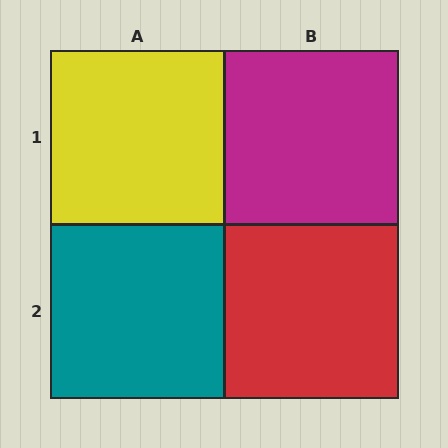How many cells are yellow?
1 cell is yellow.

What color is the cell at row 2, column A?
Teal.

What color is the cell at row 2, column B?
Red.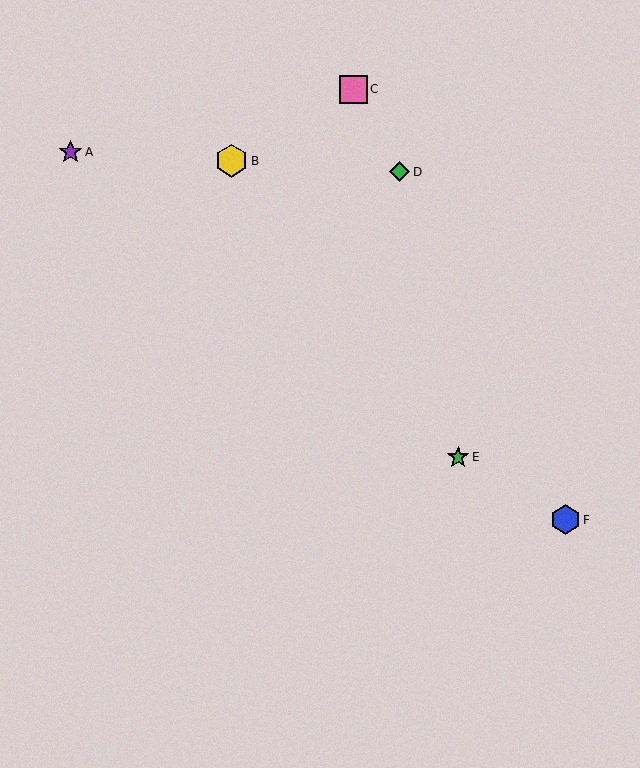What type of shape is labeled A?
Shape A is a purple star.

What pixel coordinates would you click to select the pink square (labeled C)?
Click at (353, 89) to select the pink square C.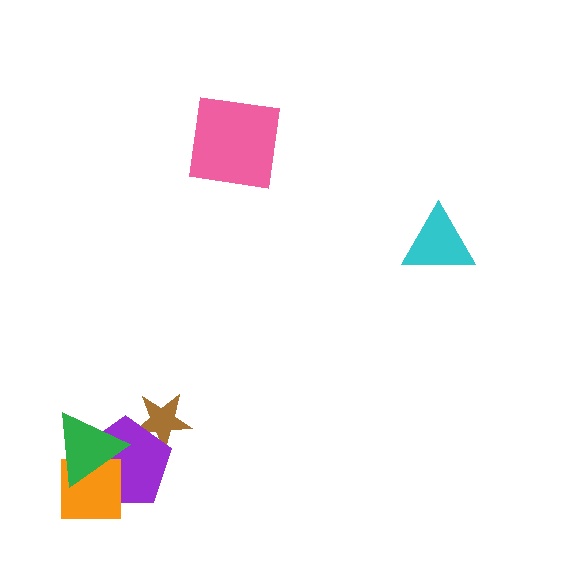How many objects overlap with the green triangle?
2 objects overlap with the green triangle.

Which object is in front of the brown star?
The purple pentagon is in front of the brown star.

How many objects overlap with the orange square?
2 objects overlap with the orange square.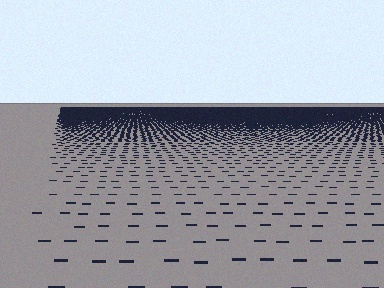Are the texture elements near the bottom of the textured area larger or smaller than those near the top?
Larger. Near the bottom, elements are closer to the viewer and appear at a bigger on-screen size.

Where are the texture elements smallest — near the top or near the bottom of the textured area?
Near the top.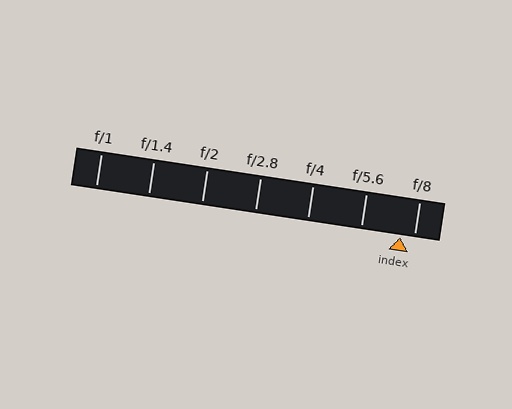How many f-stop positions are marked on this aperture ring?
There are 7 f-stop positions marked.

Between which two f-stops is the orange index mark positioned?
The index mark is between f/5.6 and f/8.